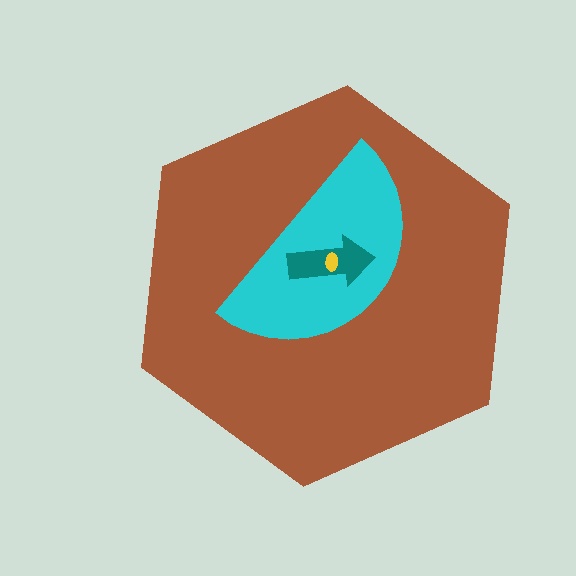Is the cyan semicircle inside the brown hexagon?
Yes.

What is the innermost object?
The yellow ellipse.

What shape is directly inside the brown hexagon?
The cyan semicircle.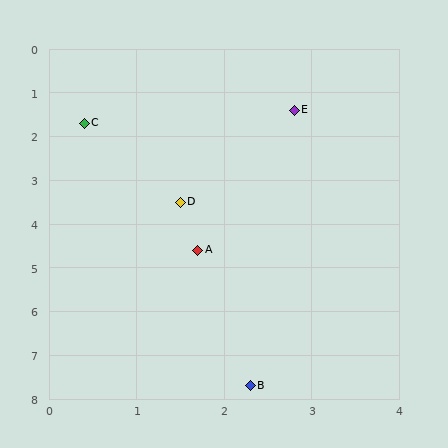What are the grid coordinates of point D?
Point D is at approximately (1.5, 3.5).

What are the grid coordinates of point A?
Point A is at approximately (1.7, 4.6).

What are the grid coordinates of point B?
Point B is at approximately (2.3, 7.7).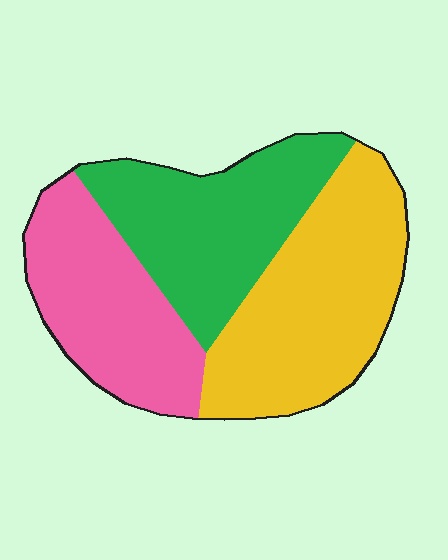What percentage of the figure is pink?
Pink takes up about one quarter (1/4) of the figure.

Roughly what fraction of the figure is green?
Green covers about 30% of the figure.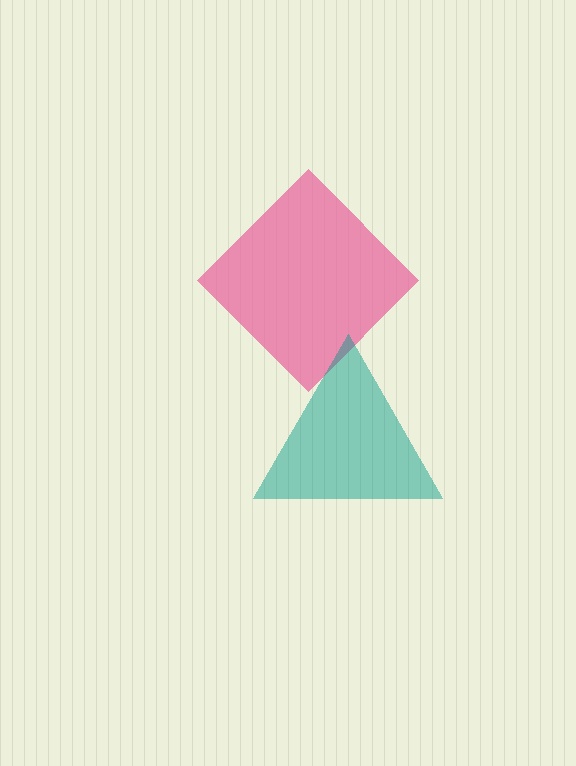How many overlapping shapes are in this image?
There are 2 overlapping shapes in the image.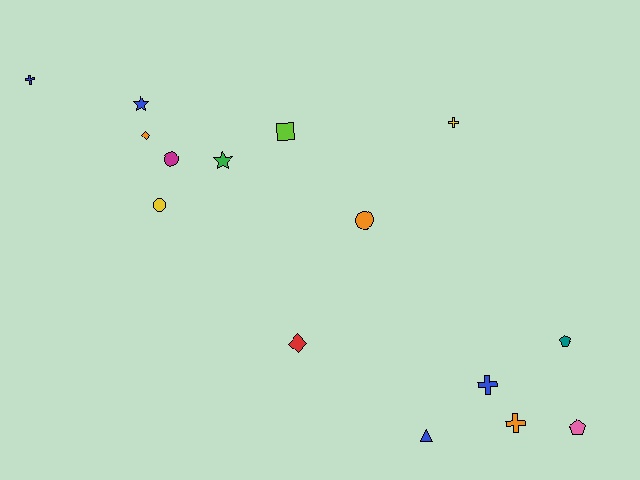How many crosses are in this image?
There are 4 crosses.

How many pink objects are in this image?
There is 1 pink object.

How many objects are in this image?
There are 15 objects.